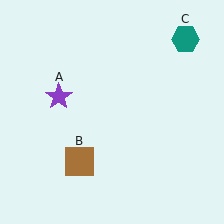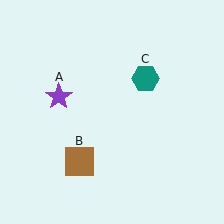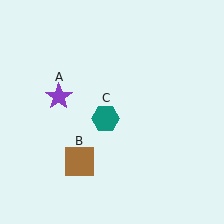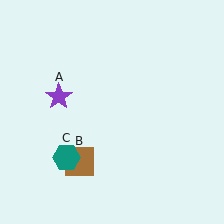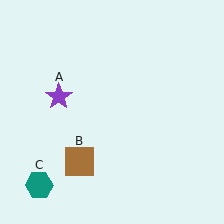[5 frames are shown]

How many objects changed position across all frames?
1 object changed position: teal hexagon (object C).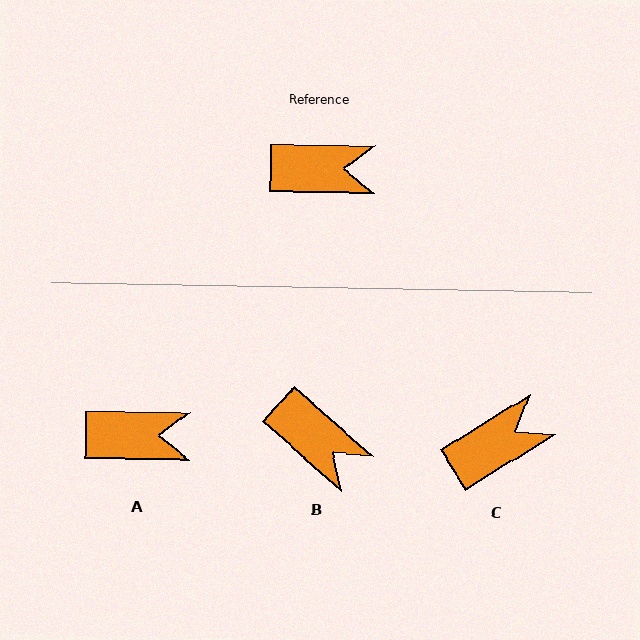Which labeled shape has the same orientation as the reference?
A.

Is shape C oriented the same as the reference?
No, it is off by about 32 degrees.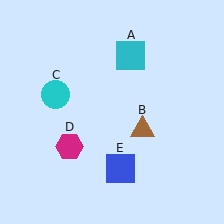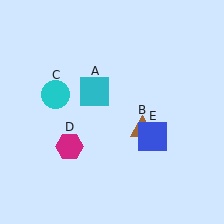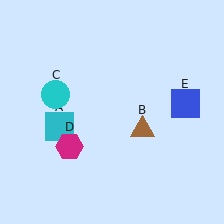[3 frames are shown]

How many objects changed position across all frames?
2 objects changed position: cyan square (object A), blue square (object E).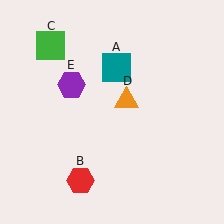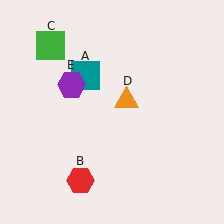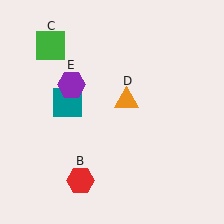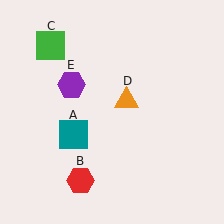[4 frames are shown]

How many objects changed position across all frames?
1 object changed position: teal square (object A).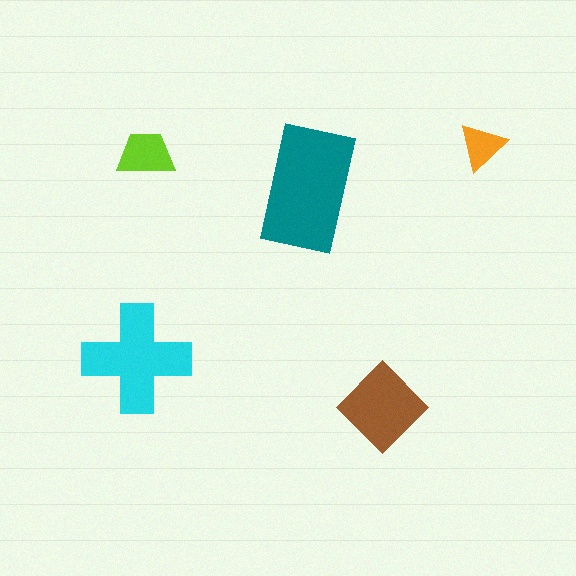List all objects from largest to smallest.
The teal rectangle, the cyan cross, the brown diamond, the lime trapezoid, the orange triangle.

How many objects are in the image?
There are 5 objects in the image.